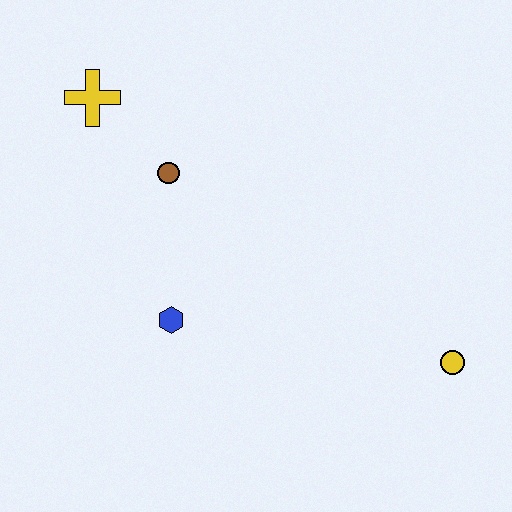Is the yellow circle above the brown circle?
No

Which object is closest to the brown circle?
The yellow cross is closest to the brown circle.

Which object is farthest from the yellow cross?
The yellow circle is farthest from the yellow cross.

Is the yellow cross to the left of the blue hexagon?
Yes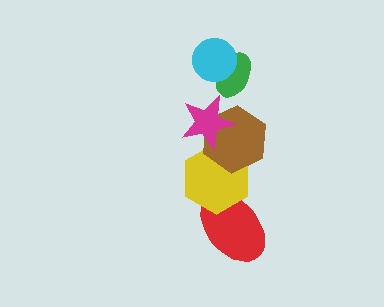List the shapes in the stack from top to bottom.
From top to bottom: the cyan circle, the green ellipse, the magenta star, the brown hexagon, the yellow hexagon, the red ellipse.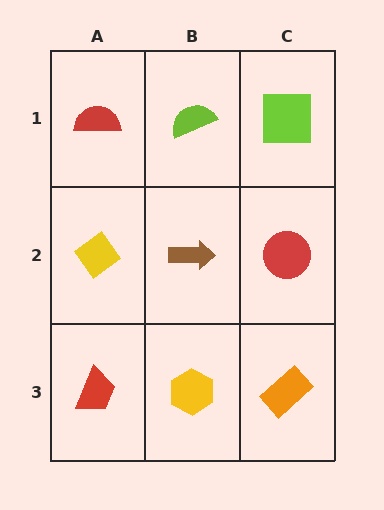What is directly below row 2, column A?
A red trapezoid.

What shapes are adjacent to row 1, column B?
A brown arrow (row 2, column B), a red semicircle (row 1, column A), a lime square (row 1, column C).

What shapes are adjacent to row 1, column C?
A red circle (row 2, column C), a lime semicircle (row 1, column B).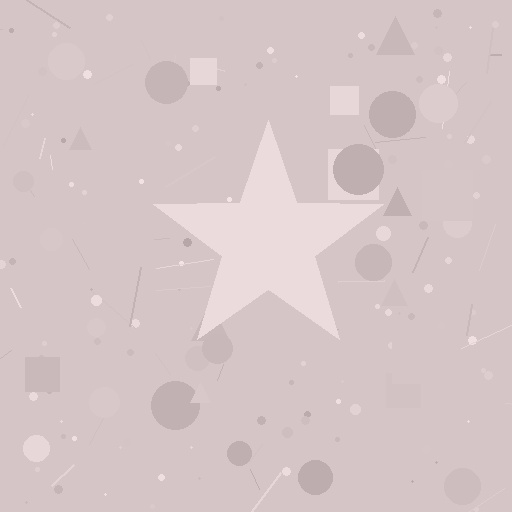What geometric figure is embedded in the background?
A star is embedded in the background.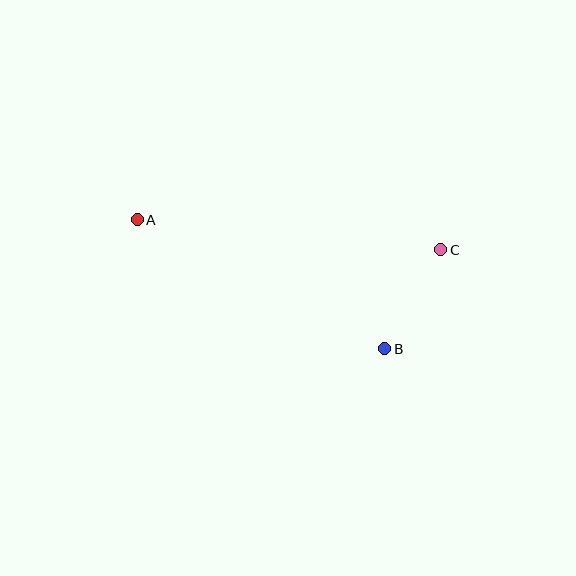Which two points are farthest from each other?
Points A and C are farthest from each other.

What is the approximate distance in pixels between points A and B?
The distance between A and B is approximately 279 pixels.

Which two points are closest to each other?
Points B and C are closest to each other.